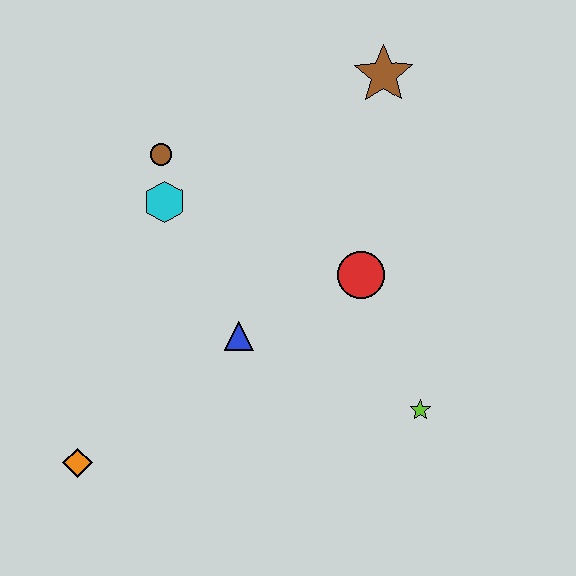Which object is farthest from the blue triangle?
The brown star is farthest from the blue triangle.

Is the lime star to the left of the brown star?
No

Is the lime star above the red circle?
No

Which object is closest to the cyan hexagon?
The brown circle is closest to the cyan hexagon.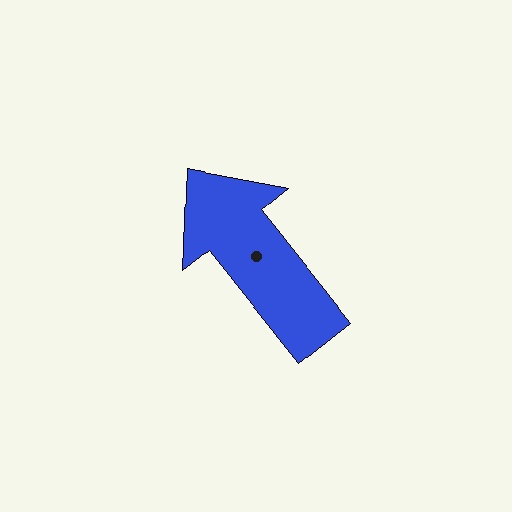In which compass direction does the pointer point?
Northwest.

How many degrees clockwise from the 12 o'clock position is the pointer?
Approximately 321 degrees.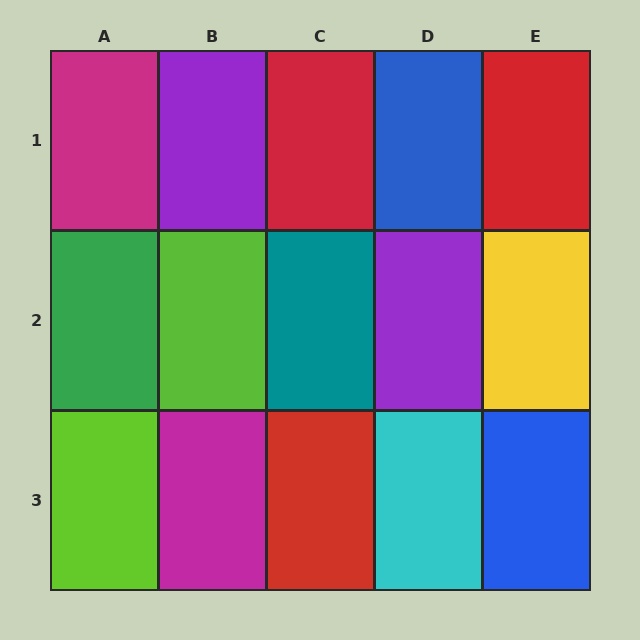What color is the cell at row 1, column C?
Red.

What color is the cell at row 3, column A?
Lime.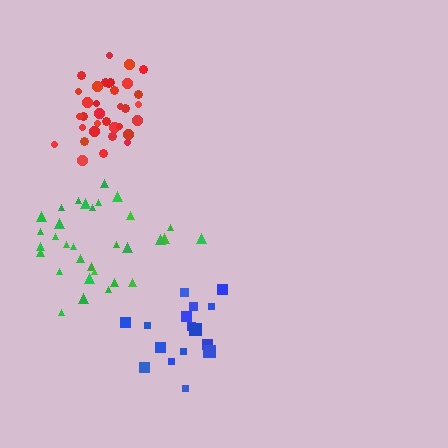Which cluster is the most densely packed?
Red.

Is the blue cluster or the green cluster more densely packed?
Blue.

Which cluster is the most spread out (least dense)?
Green.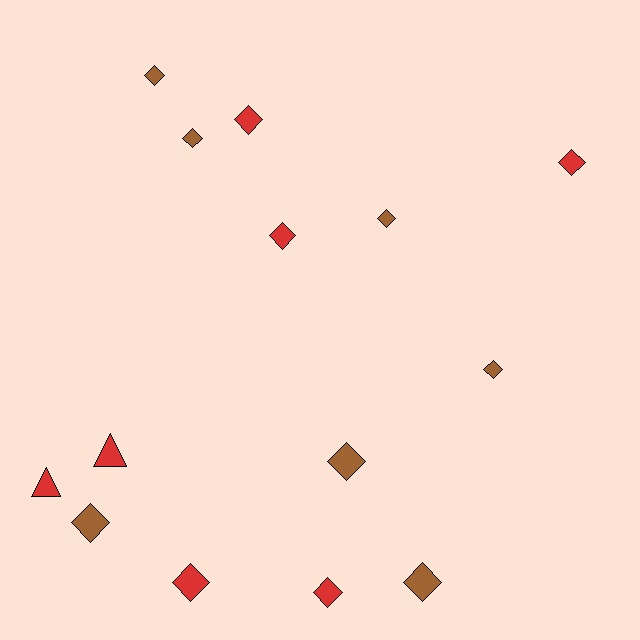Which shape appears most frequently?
Diamond, with 12 objects.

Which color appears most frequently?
Brown, with 7 objects.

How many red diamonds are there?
There are 5 red diamonds.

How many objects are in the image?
There are 14 objects.